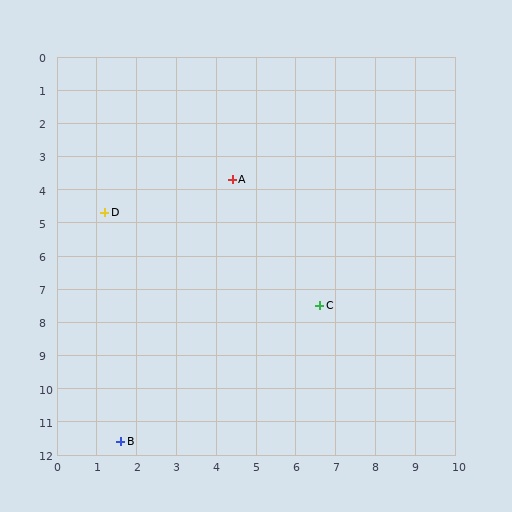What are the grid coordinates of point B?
Point B is at approximately (1.6, 11.6).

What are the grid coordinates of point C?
Point C is at approximately (6.6, 7.5).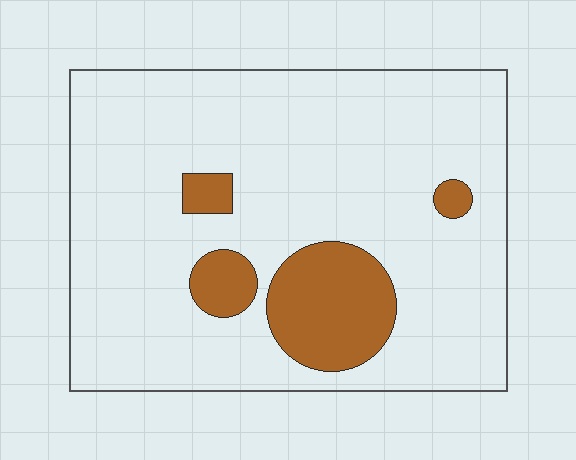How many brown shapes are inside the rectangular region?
4.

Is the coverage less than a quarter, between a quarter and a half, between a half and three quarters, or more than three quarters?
Less than a quarter.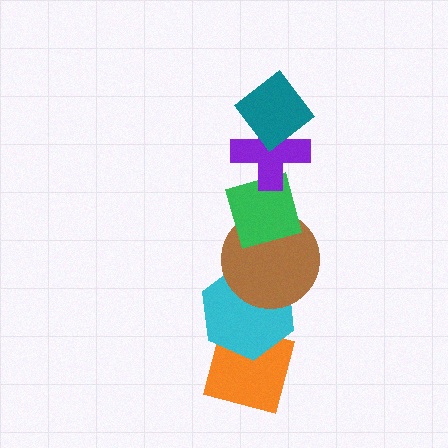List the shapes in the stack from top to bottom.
From top to bottom: the teal diamond, the purple cross, the green diamond, the brown circle, the cyan hexagon, the orange square.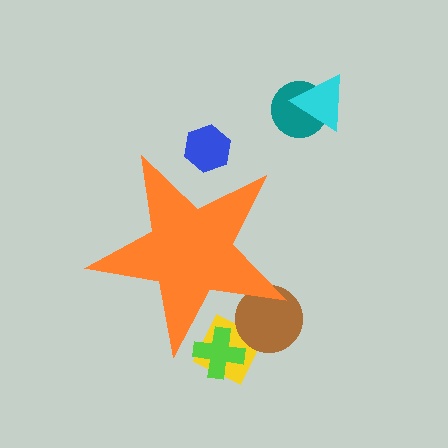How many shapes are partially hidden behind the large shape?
4 shapes are partially hidden.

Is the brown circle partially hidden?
Yes, the brown circle is partially hidden behind the orange star.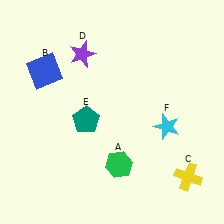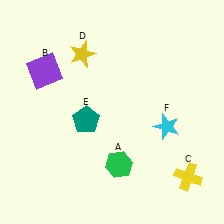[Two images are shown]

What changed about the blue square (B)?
In Image 1, B is blue. In Image 2, it changed to purple.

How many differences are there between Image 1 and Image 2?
There are 2 differences between the two images.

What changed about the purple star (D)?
In Image 1, D is purple. In Image 2, it changed to yellow.